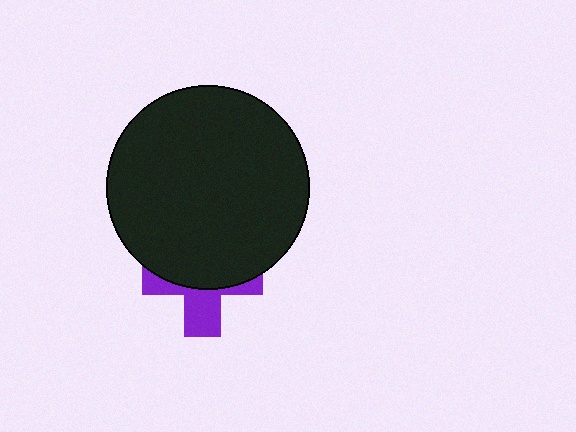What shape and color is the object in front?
The object in front is a black circle.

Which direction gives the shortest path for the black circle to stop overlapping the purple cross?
Moving up gives the shortest separation.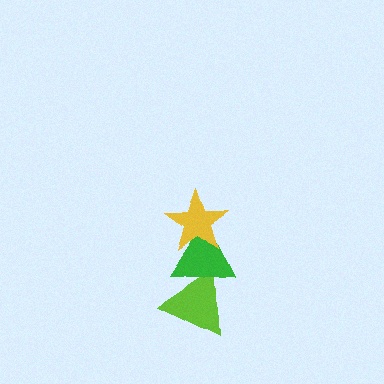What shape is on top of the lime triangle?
The green triangle is on top of the lime triangle.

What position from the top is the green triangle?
The green triangle is 2nd from the top.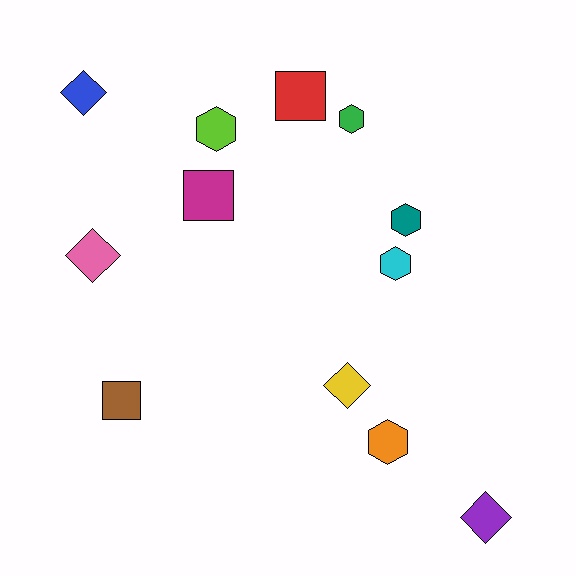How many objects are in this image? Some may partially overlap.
There are 12 objects.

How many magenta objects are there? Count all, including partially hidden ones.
There is 1 magenta object.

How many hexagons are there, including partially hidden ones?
There are 5 hexagons.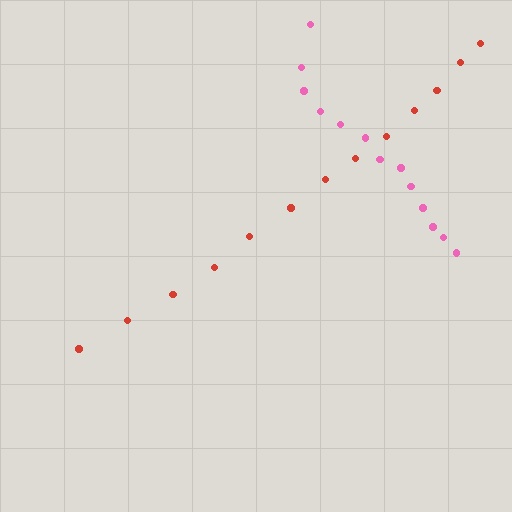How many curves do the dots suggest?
There are 2 distinct paths.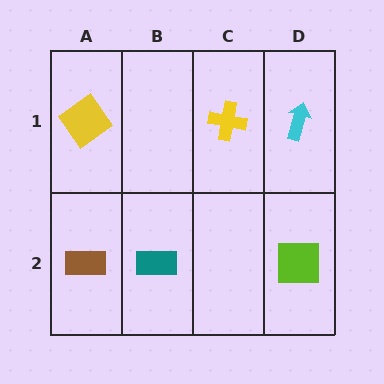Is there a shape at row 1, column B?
No, that cell is empty.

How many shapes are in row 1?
3 shapes.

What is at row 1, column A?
A yellow diamond.